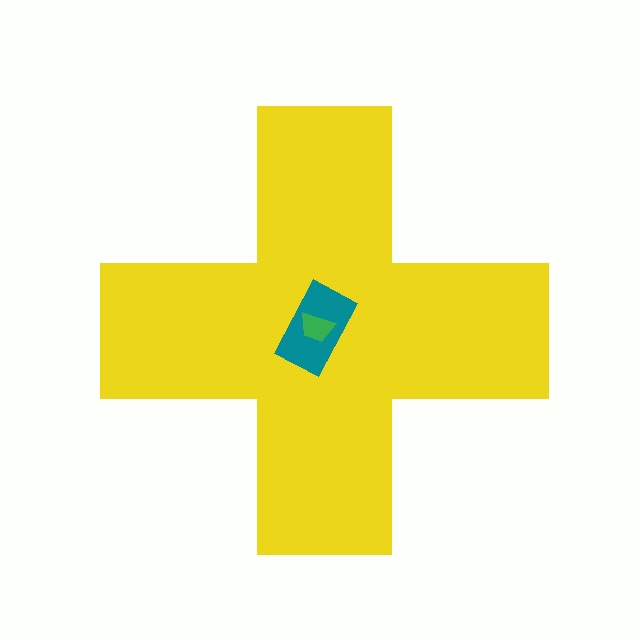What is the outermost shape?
The yellow cross.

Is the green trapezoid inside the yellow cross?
Yes.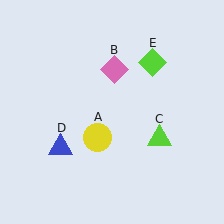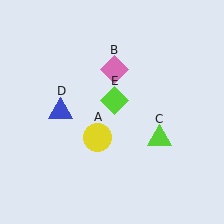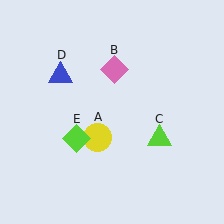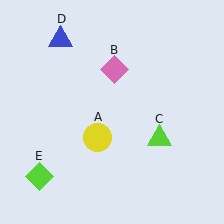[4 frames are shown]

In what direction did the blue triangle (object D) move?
The blue triangle (object D) moved up.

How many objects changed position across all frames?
2 objects changed position: blue triangle (object D), lime diamond (object E).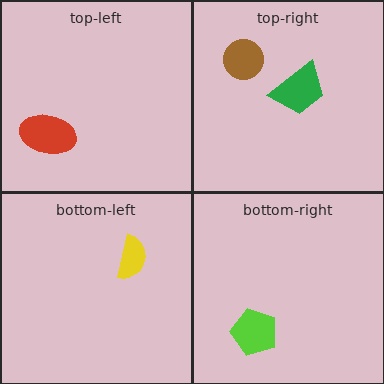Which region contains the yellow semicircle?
The bottom-left region.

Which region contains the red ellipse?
The top-left region.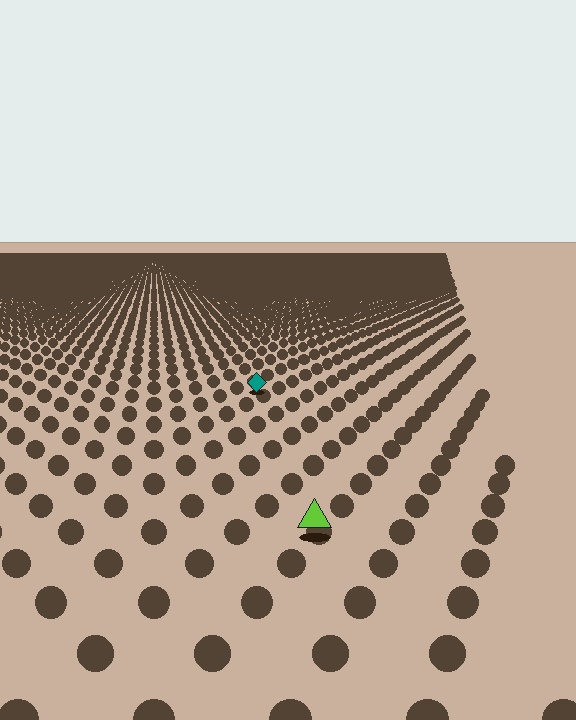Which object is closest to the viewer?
The lime triangle is closest. The texture marks near it are larger and more spread out.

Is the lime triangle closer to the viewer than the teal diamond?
Yes. The lime triangle is closer — you can tell from the texture gradient: the ground texture is coarser near it.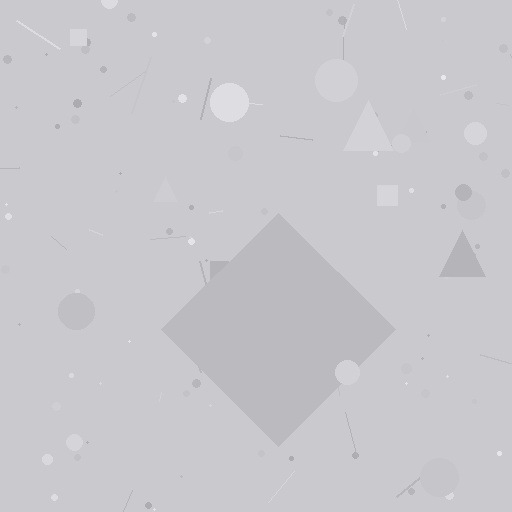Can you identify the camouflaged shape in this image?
The camouflaged shape is a diamond.